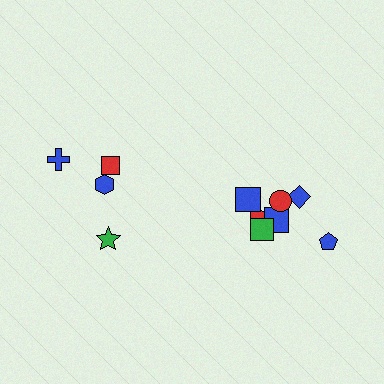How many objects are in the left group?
There are 4 objects.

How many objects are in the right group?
There are 7 objects.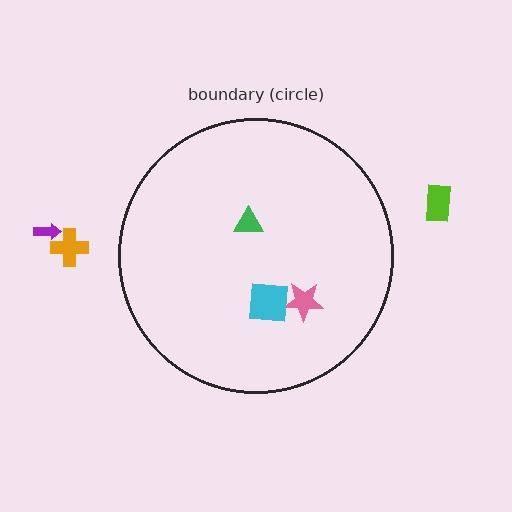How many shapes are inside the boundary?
3 inside, 3 outside.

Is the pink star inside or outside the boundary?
Inside.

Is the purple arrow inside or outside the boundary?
Outside.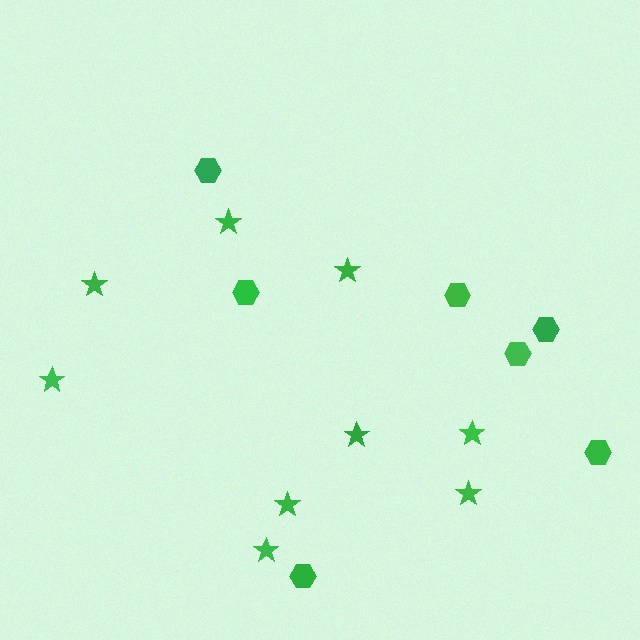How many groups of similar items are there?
There are 2 groups: one group of hexagons (7) and one group of stars (9).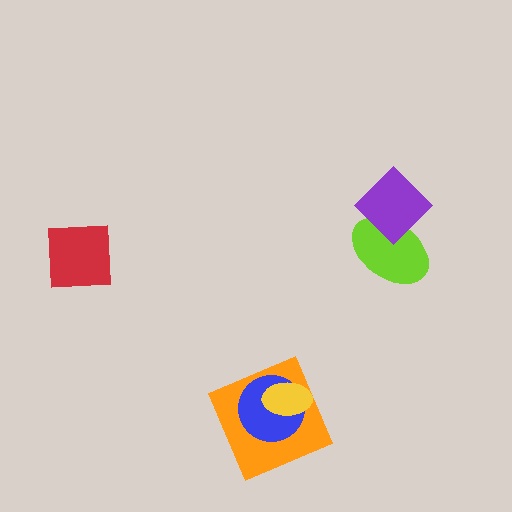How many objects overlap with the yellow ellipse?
2 objects overlap with the yellow ellipse.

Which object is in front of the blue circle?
The yellow ellipse is in front of the blue circle.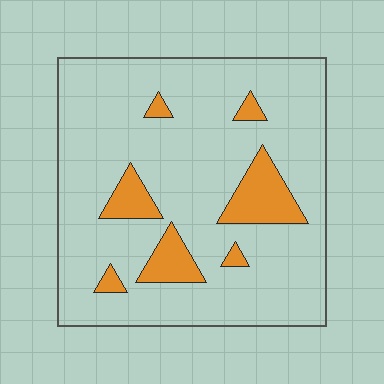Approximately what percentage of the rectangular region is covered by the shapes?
Approximately 15%.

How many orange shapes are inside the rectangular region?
7.